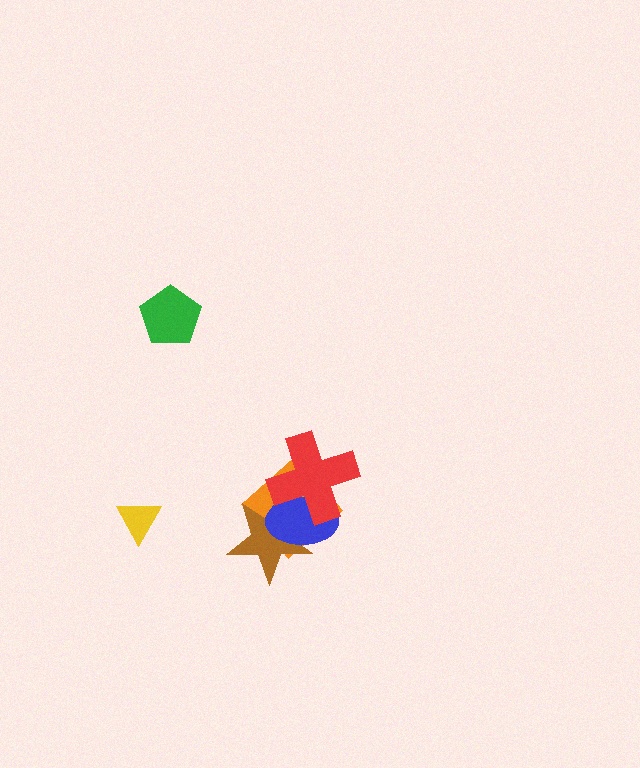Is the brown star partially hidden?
Yes, it is partially covered by another shape.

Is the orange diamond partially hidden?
Yes, it is partially covered by another shape.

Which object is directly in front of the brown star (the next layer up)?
The blue ellipse is directly in front of the brown star.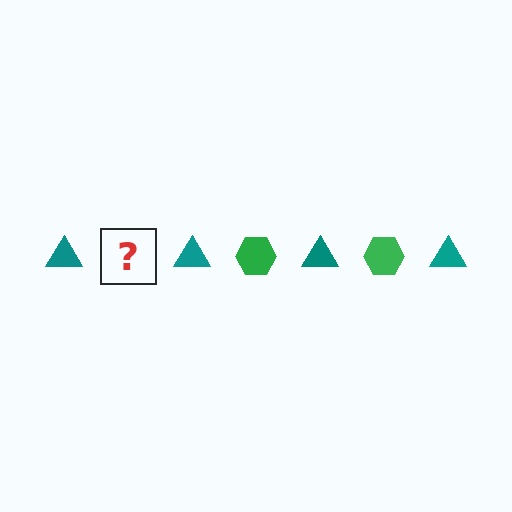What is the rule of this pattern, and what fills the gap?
The rule is that the pattern alternates between teal triangle and green hexagon. The gap should be filled with a green hexagon.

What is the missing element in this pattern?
The missing element is a green hexagon.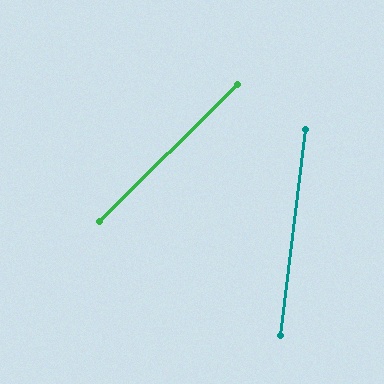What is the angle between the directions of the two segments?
Approximately 38 degrees.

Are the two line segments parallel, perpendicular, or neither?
Neither parallel nor perpendicular — they differ by about 38°.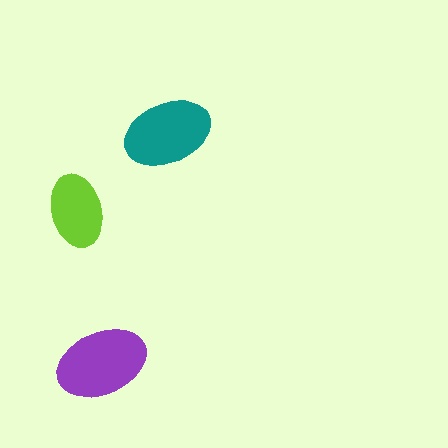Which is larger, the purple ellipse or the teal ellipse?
The purple one.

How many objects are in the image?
There are 3 objects in the image.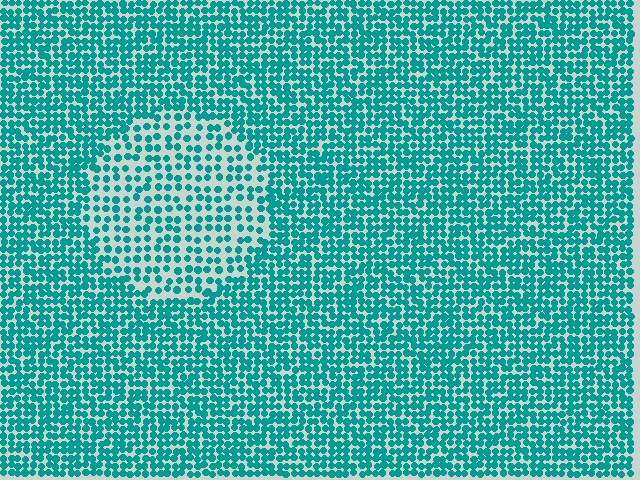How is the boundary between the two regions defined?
The boundary is defined by a change in element density (approximately 1.9x ratio). All elements are the same color, size, and shape.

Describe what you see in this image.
The image contains small teal elements arranged at two different densities. A circle-shaped region is visible where the elements are less densely packed than the surrounding area.